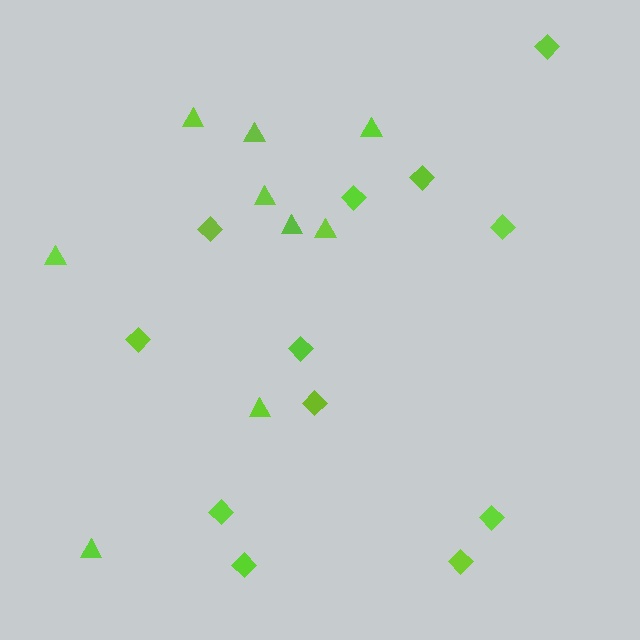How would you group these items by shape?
There are 2 groups: one group of diamonds (12) and one group of triangles (9).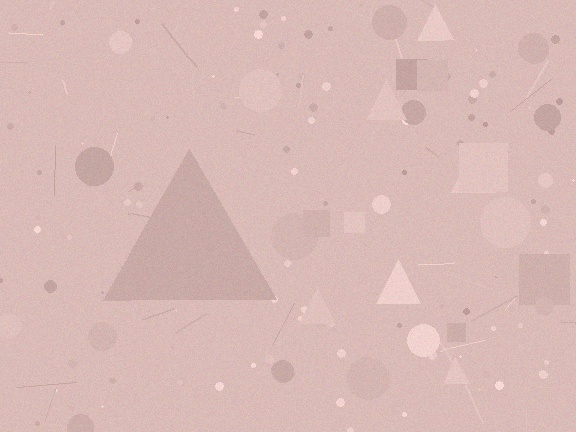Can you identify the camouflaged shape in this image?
The camouflaged shape is a triangle.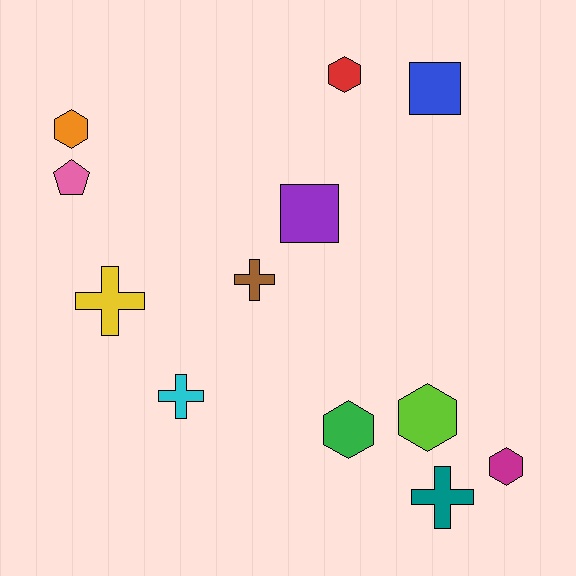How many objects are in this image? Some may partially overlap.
There are 12 objects.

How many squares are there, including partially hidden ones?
There are 2 squares.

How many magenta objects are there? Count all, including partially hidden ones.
There is 1 magenta object.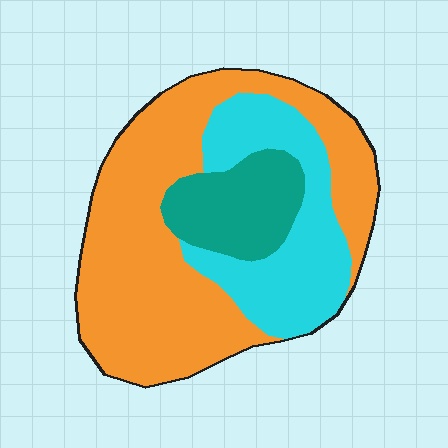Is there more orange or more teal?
Orange.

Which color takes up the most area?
Orange, at roughly 55%.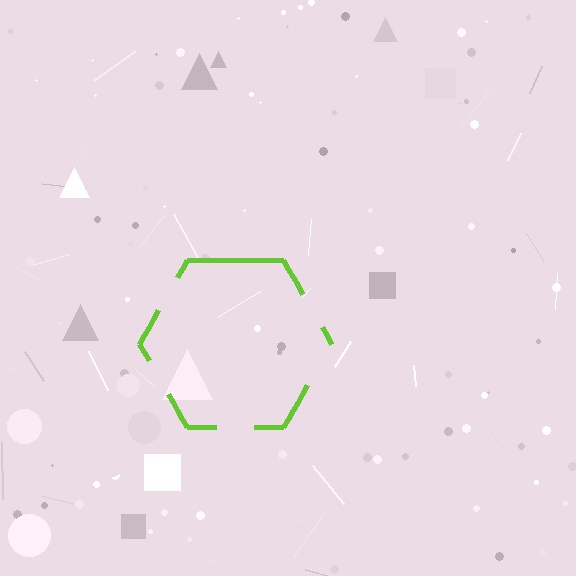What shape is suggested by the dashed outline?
The dashed outline suggests a hexagon.